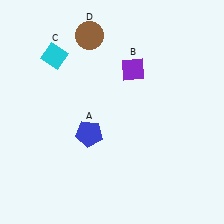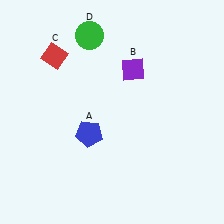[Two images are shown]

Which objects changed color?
C changed from cyan to red. D changed from brown to green.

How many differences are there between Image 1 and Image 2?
There are 2 differences between the two images.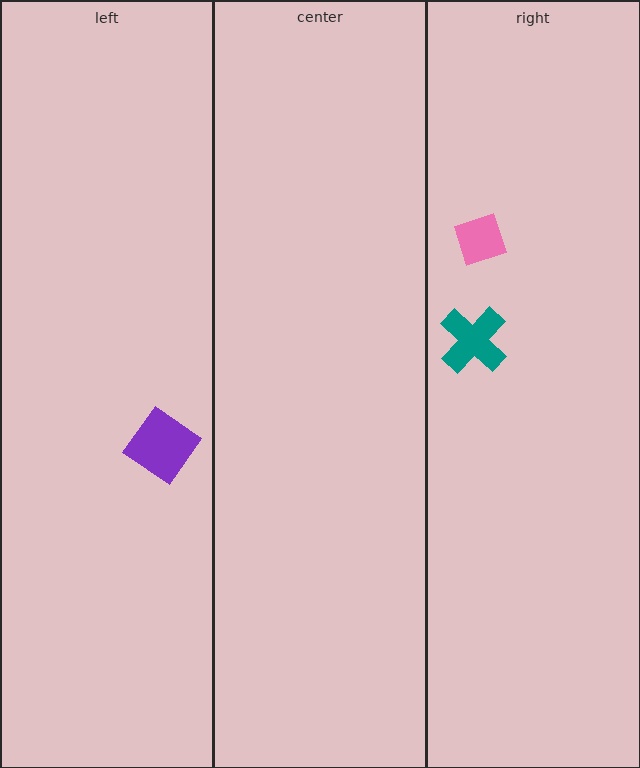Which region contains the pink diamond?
The right region.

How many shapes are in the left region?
1.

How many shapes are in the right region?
2.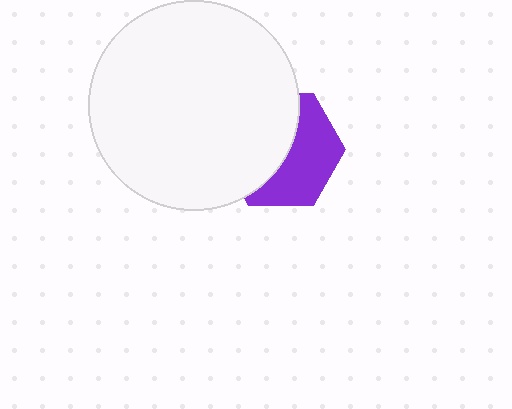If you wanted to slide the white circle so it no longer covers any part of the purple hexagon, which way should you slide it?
Slide it left — that is the most direct way to separate the two shapes.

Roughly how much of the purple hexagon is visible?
About half of it is visible (roughly 48%).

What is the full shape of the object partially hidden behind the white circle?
The partially hidden object is a purple hexagon.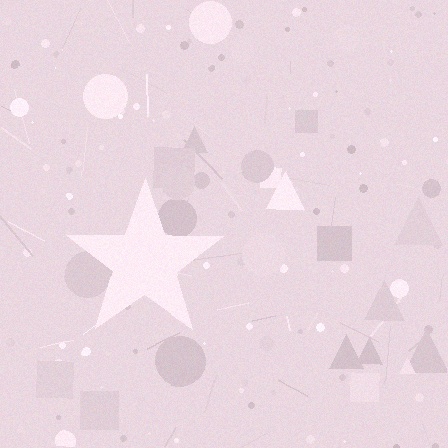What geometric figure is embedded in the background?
A star is embedded in the background.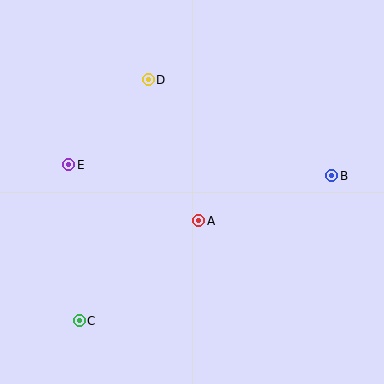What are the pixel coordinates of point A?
Point A is at (199, 221).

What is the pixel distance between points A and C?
The distance between A and C is 155 pixels.